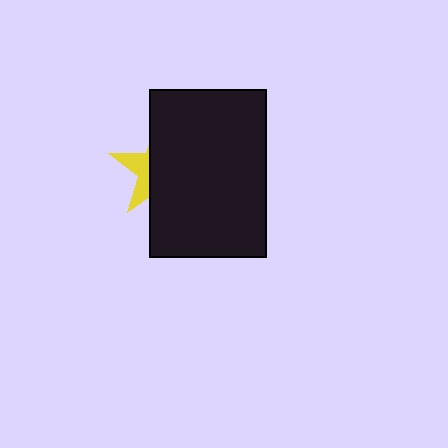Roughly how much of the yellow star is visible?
A small part of it is visible (roughly 32%).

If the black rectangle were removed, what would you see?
You would see the complete yellow star.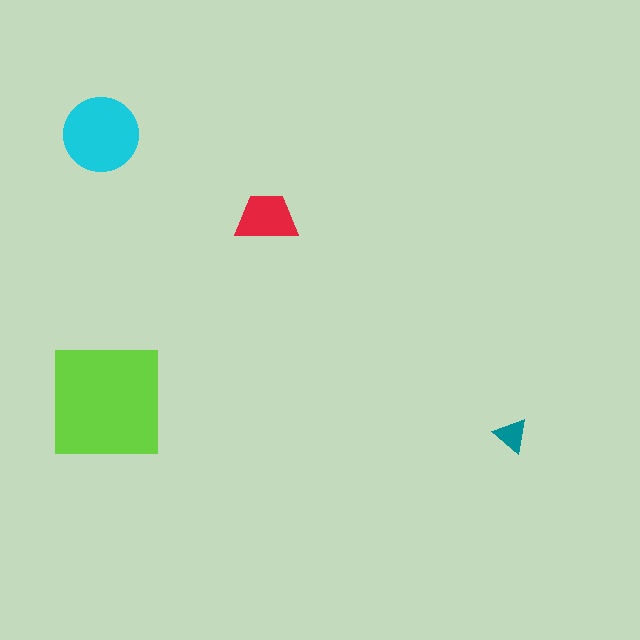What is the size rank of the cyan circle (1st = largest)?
2nd.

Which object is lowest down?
The teal triangle is bottommost.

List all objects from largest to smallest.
The lime square, the cyan circle, the red trapezoid, the teal triangle.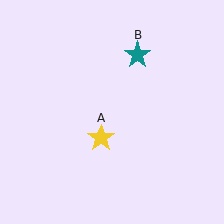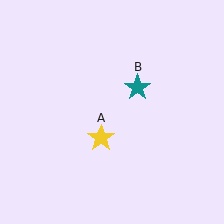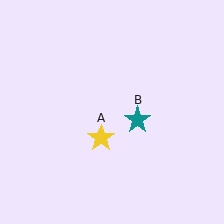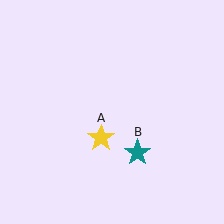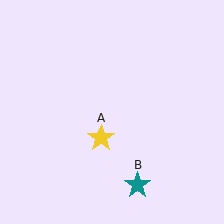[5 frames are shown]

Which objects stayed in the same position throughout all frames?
Yellow star (object A) remained stationary.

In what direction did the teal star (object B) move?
The teal star (object B) moved down.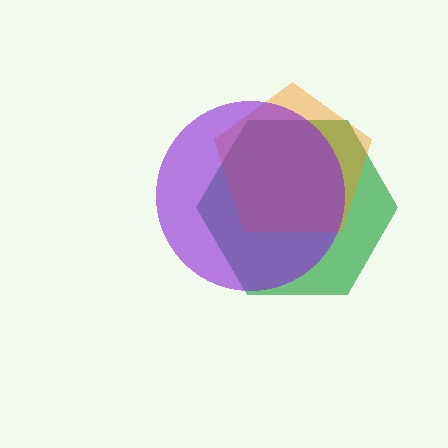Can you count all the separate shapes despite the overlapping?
Yes, there are 3 separate shapes.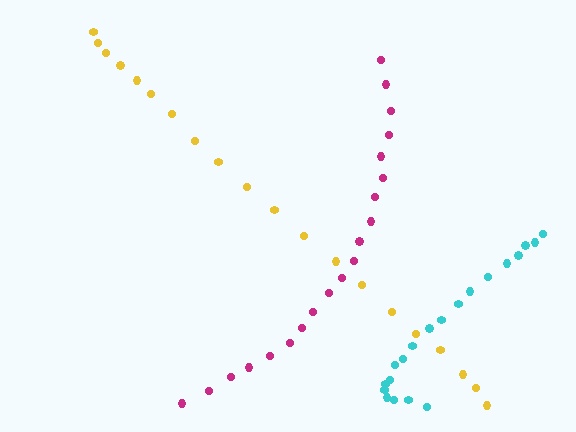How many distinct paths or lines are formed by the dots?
There are 3 distinct paths.